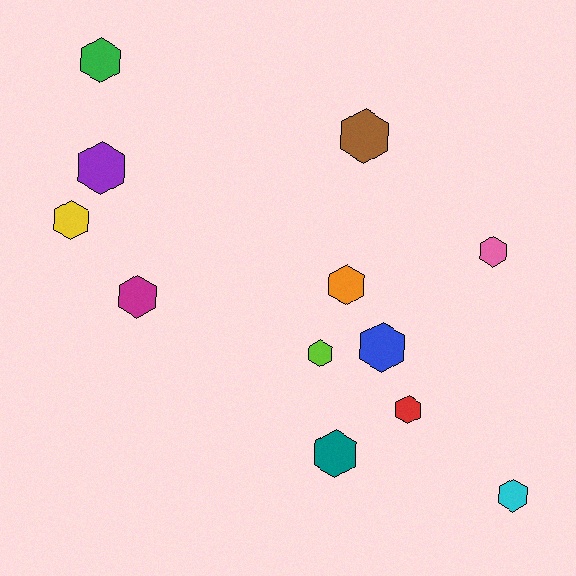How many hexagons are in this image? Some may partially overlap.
There are 12 hexagons.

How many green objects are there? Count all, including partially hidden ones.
There is 1 green object.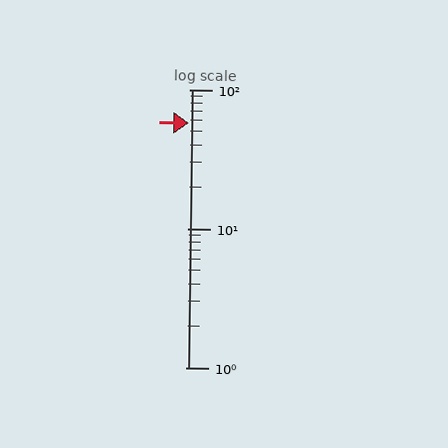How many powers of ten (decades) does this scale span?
The scale spans 2 decades, from 1 to 100.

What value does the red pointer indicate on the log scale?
The pointer indicates approximately 57.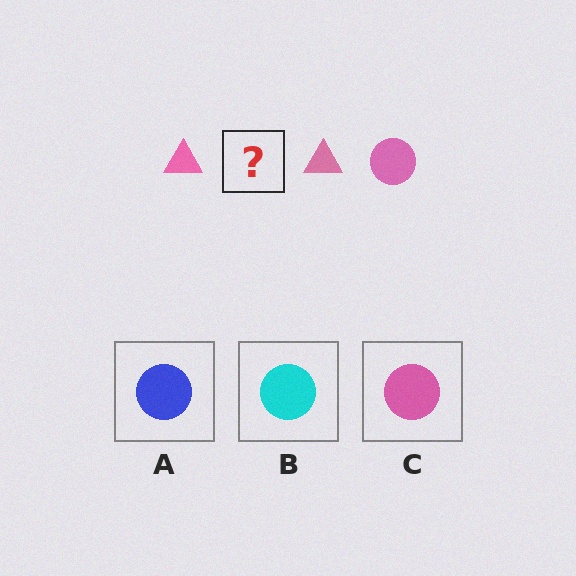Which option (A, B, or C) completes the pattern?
C.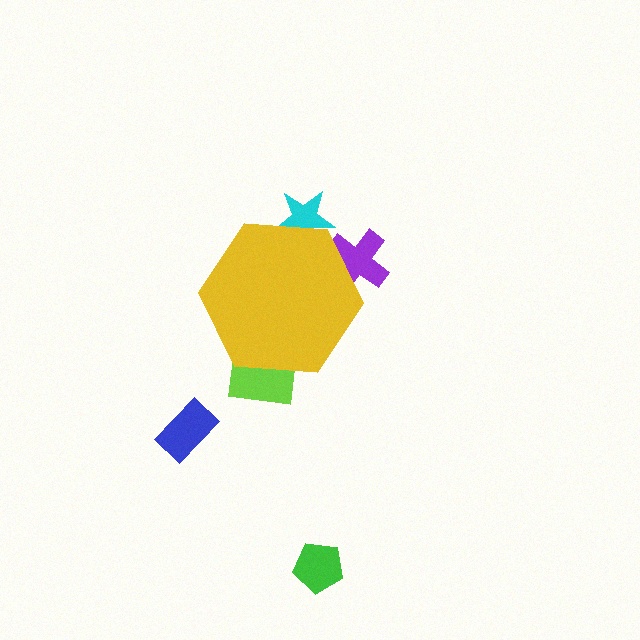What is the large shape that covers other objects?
A yellow hexagon.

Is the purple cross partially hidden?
Yes, the purple cross is partially hidden behind the yellow hexagon.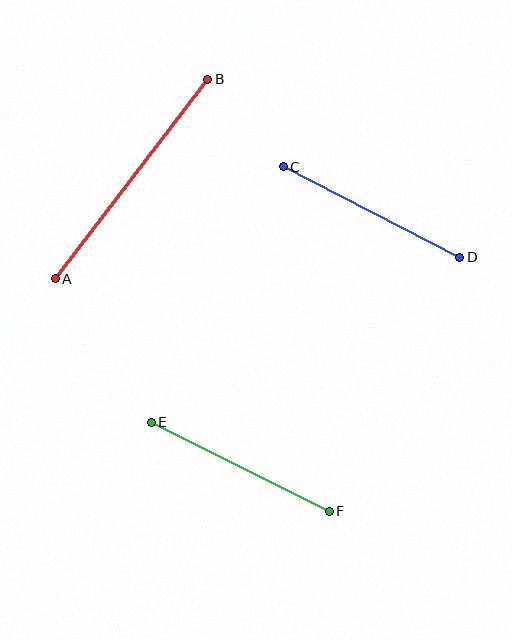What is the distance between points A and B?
The distance is approximately 252 pixels.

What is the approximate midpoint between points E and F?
The midpoint is at approximately (240, 467) pixels.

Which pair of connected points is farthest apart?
Points A and B are farthest apart.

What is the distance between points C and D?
The distance is approximately 198 pixels.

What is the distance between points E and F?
The distance is approximately 199 pixels.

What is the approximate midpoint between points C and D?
The midpoint is at approximately (372, 212) pixels.